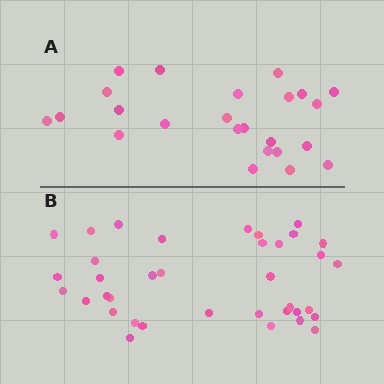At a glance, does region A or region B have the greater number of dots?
Region B (the bottom region) has more dots.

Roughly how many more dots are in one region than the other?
Region B has approximately 15 more dots than region A.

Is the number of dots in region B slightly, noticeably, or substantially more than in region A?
Region B has substantially more. The ratio is roughly 1.5 to 1.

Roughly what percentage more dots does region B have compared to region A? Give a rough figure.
About 55% more.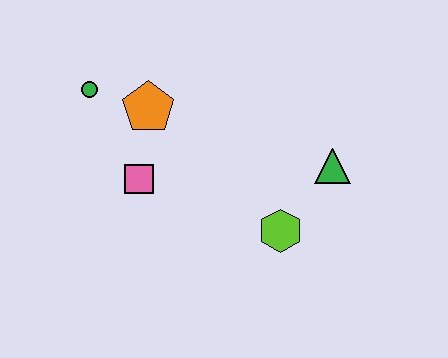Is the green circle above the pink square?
Yes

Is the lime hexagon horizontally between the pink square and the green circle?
No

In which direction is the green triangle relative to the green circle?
The green triangle is to the right of the green circle.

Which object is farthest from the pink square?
The green triangle is farthest from the pink square.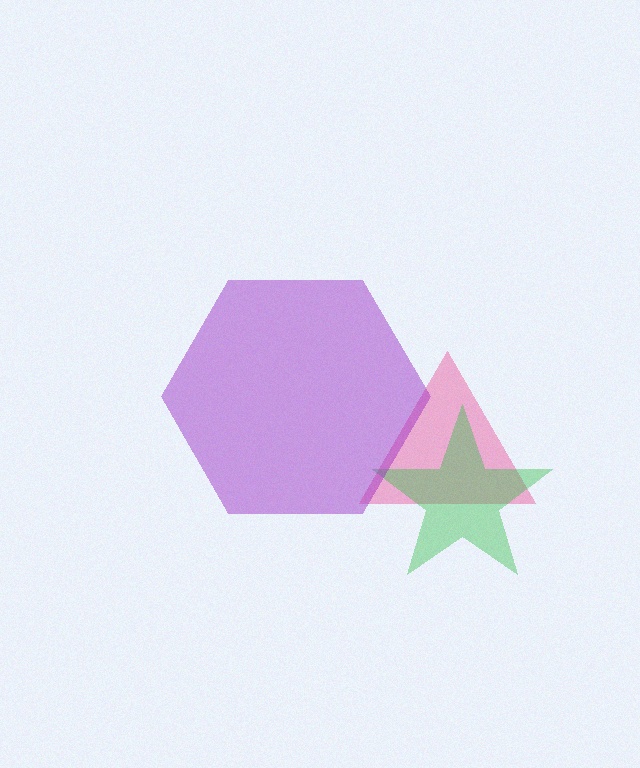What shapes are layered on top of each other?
The layered shapes are: a pink triangle, a green star, a purple hexagon.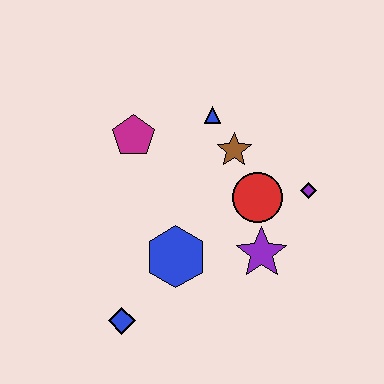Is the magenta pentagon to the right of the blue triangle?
No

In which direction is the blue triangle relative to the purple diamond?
The blue triangle is to the left of the purple diamond.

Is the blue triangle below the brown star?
No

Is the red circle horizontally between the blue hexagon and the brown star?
No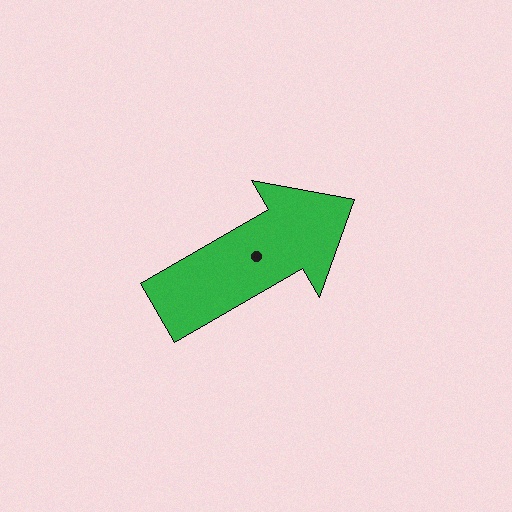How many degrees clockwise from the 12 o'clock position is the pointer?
Approximately 60 degrees.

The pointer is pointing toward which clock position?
Roughly 2 o'clock.